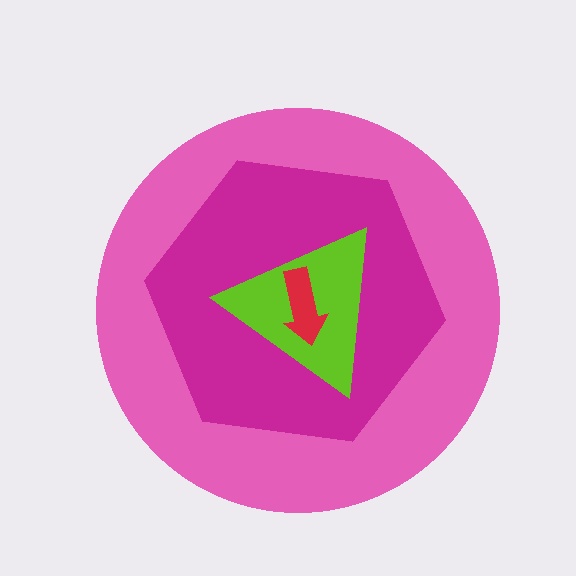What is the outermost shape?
The pink circle.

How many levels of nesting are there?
4.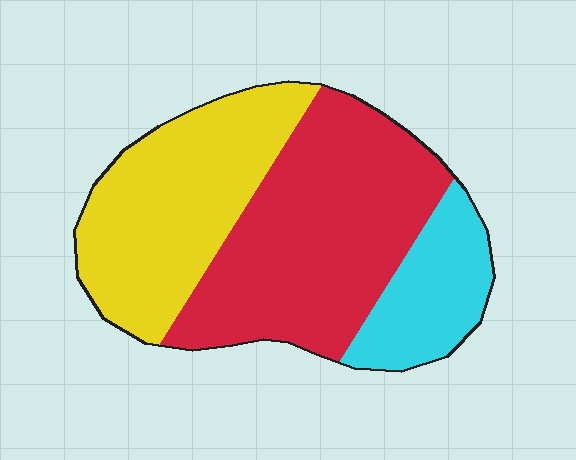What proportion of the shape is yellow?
Yellow covers about 35% of the shape.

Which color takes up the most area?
Red, at roughly 45%.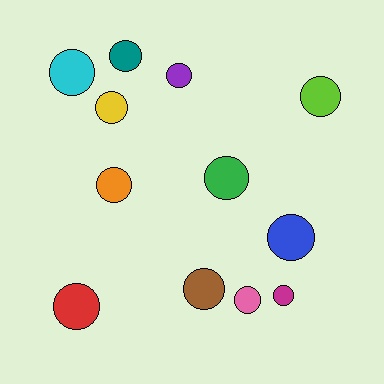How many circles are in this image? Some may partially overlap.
There are 12 circles.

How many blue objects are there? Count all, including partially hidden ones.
There is 1 blue object.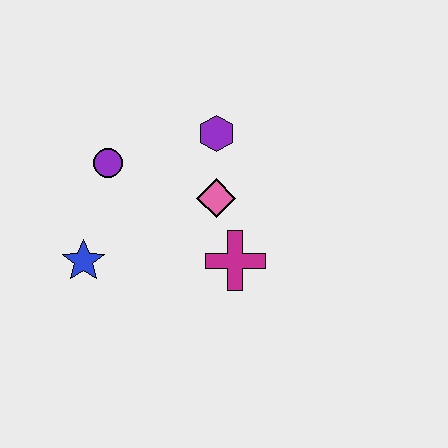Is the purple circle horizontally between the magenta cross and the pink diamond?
No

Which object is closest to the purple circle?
The blue star is closest to the purple circle.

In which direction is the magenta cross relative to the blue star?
The magenta cross is to the right of the blue star.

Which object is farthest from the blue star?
The purple hexagon is farthest from the blue star.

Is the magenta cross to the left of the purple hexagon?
No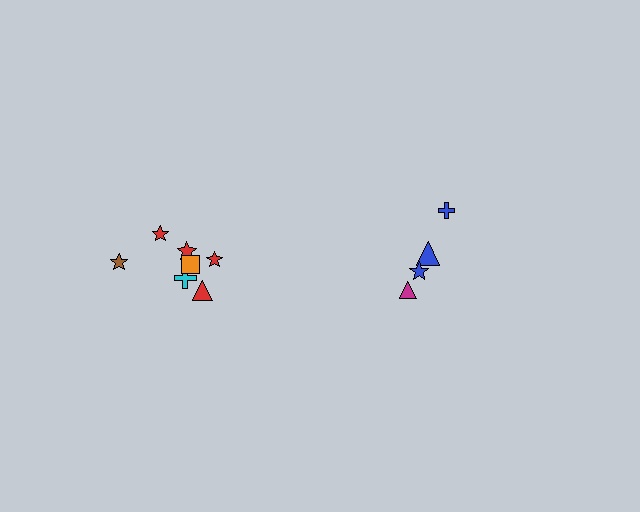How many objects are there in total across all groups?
There are 11 objects.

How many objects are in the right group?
There are 4 objects.